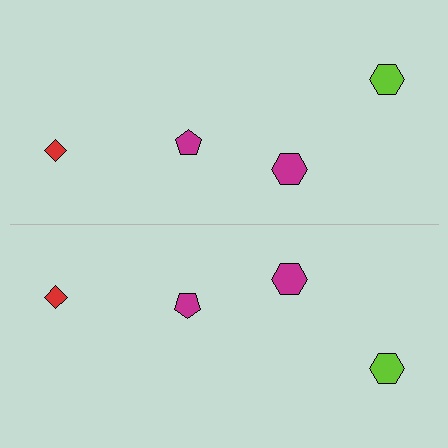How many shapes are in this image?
There are 8 shapes in this image.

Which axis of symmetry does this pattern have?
The pattern has a horizontal axis of symmetry running through the center of the image.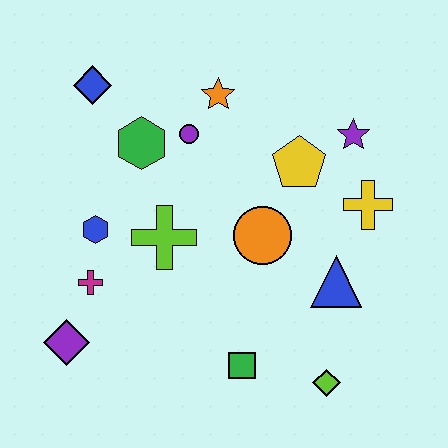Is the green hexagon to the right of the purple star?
No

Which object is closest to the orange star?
The purple circle is closest to the orange star.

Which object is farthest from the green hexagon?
The lime diamond is farthest from the green hexagon.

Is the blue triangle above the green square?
Yes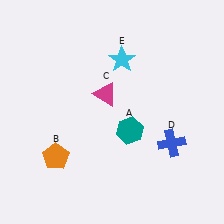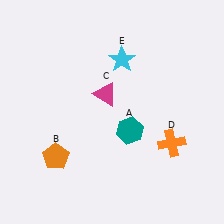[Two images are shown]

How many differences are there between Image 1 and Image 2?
There is 1 difference between the two images.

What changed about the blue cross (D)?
In Image 1, D is blue. In Image 2, it changed to orange.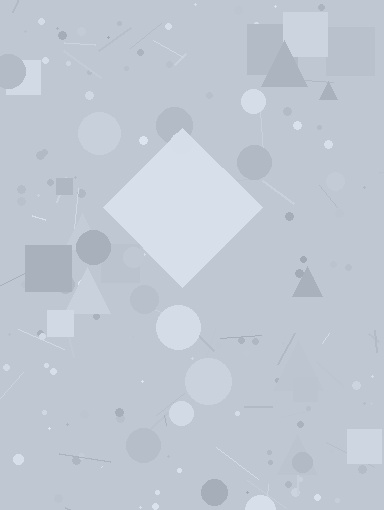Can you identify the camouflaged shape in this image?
The camouflaged shape is a diamond.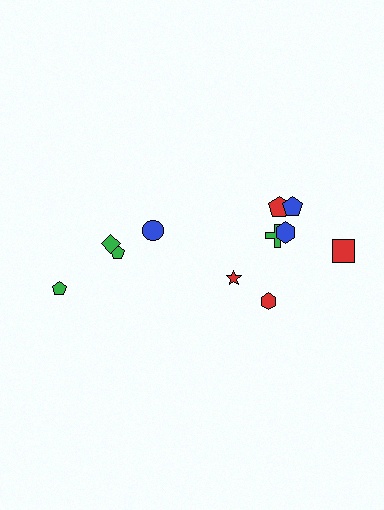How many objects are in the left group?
There are 4 objects.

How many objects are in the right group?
There are 7 objects.